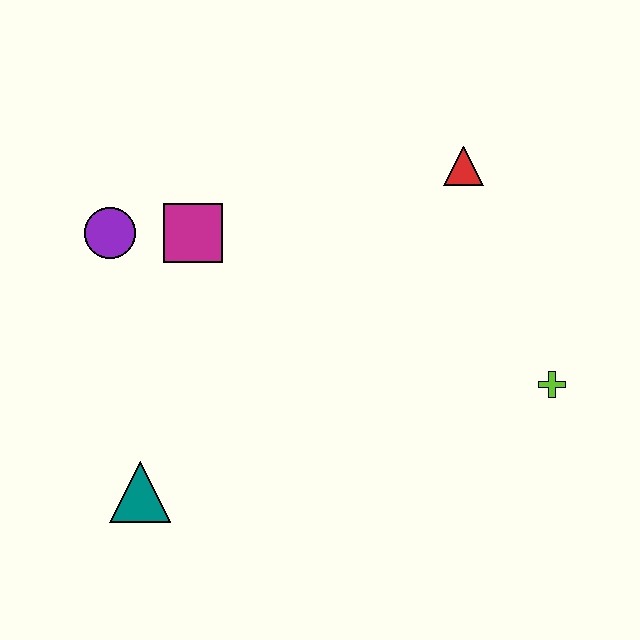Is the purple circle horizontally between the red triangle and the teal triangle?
No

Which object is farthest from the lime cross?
The purple circle is farthest from the lime cross.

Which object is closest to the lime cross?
The red triangle is closest to the lime cross.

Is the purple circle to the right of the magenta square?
No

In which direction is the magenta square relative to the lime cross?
The magenta square is to the left of the lime cross.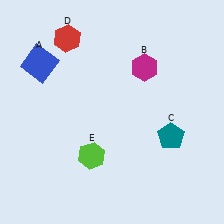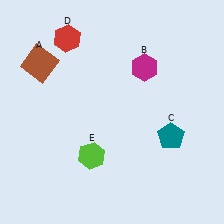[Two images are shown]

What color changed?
The square (A) changed from blue in Image 1 to brown in Image 2.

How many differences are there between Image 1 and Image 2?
There is 1 difference between the two images.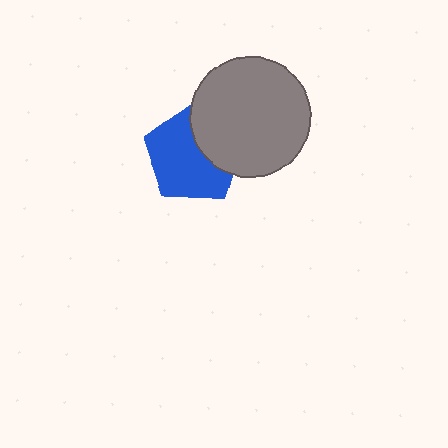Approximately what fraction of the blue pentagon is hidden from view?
Roughly 34% of the blue pentagon is hidden behind the gray circle.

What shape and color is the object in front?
The object in front is a gray circle.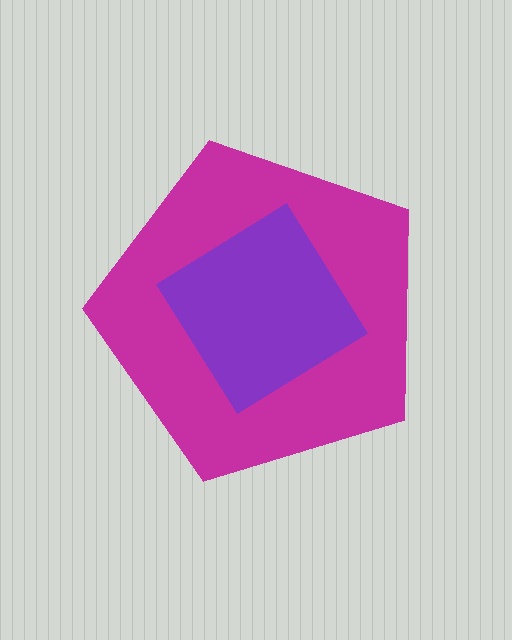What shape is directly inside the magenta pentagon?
The purple diamond.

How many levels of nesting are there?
2.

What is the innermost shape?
The purple diamond.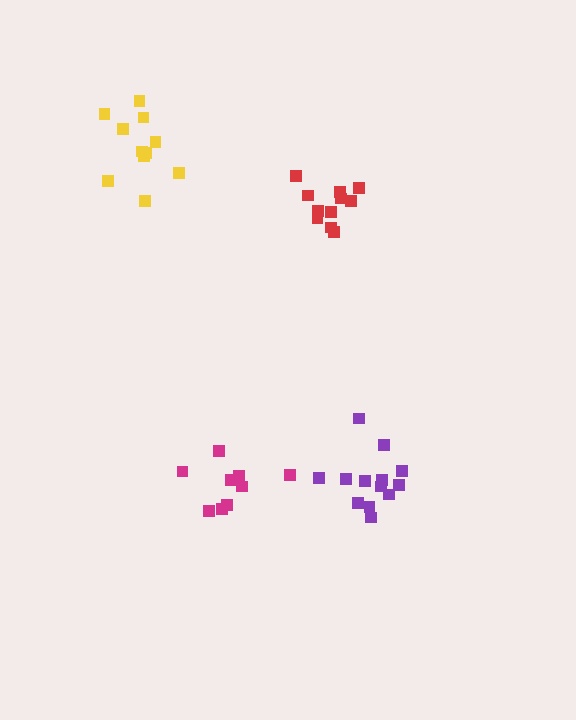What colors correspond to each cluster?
The clusters are colored: magenta, red, purple, yellow.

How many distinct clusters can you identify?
There are 4 distinct clusters.